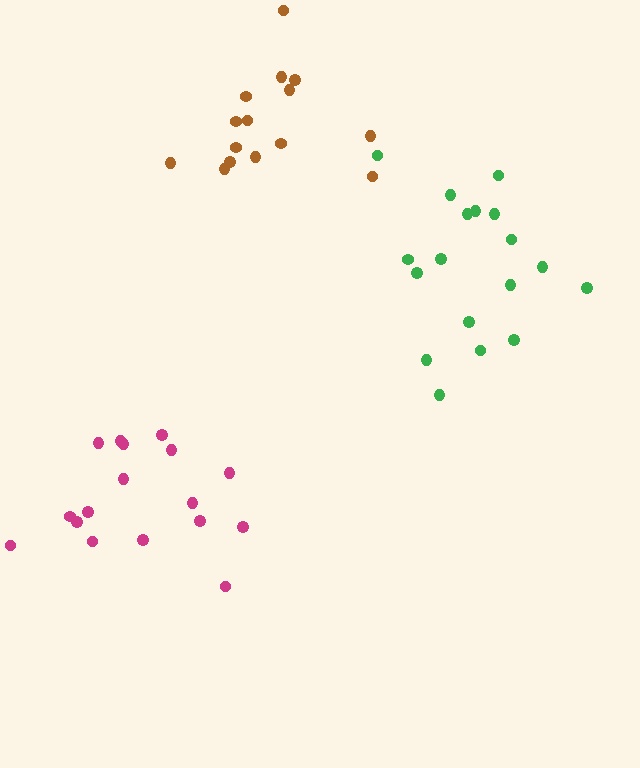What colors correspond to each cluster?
The clusters are colored: green, brown, magenta.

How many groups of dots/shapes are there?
There are 3 groups.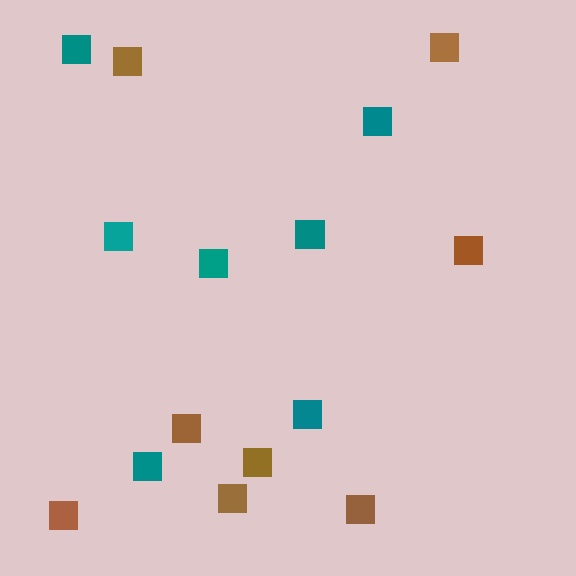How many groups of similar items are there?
There are 2 groups: one group of teal squares (7) and one group of brown squares (8).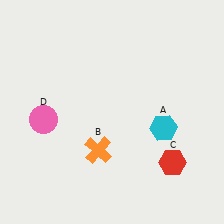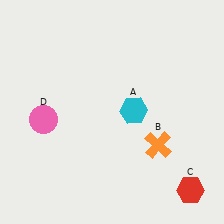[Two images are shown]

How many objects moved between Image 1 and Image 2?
3 objects moved between the two images.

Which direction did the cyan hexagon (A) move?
The cyan hexagon (A) moved left.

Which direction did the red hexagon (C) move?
The red hexagon (C) moved down.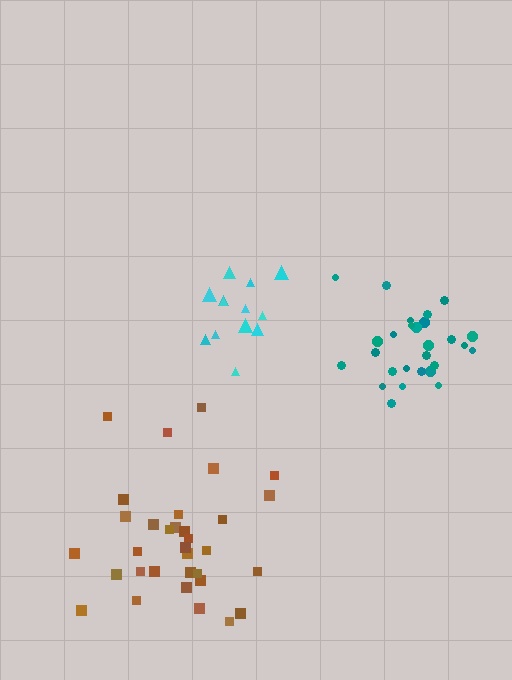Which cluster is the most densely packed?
Teal.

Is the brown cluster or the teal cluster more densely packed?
Teal.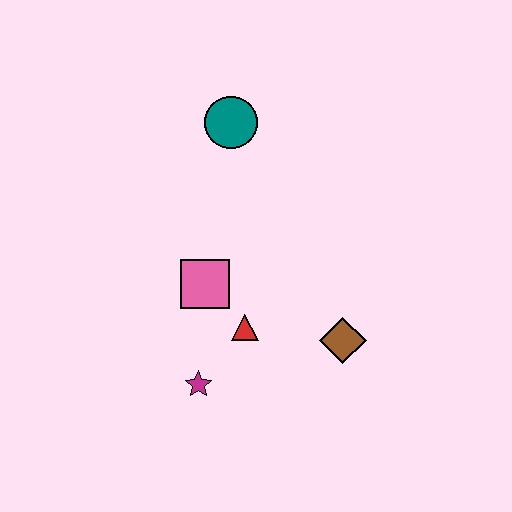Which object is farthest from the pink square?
The teal circle is farthest from the pink square.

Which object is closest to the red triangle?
The pink square is closest to the red triangle.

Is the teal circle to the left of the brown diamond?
Yes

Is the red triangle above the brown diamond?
Yes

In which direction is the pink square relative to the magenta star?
The pink square is above the magenta star.